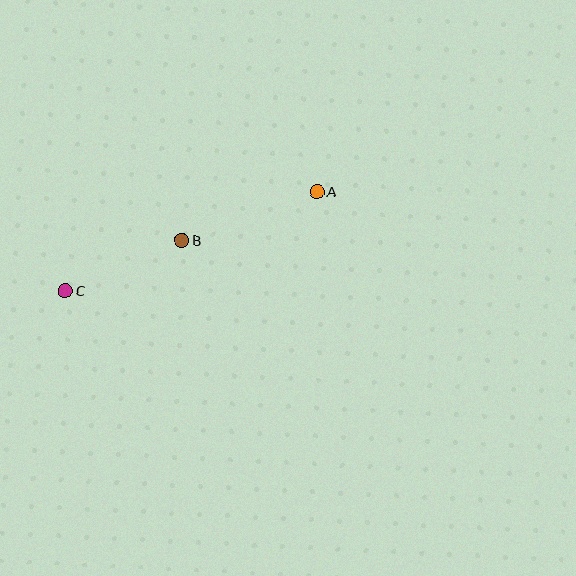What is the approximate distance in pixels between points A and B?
The distance between A and B is approximately 143 pixels.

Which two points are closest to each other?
Points B and C are closest to each other.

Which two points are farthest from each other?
Points A and C are farthest from each other.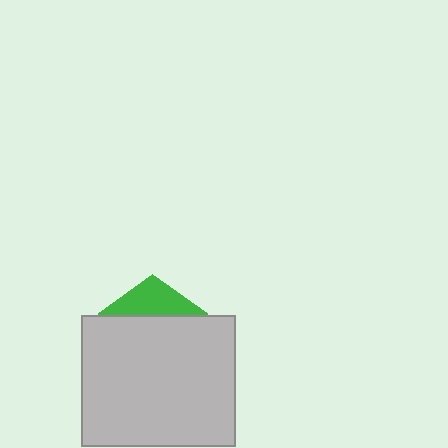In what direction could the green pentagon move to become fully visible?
The green pentagon could move up. That would shift it out from behind the light gray rectangle entirely.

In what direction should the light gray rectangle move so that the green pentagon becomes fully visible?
The light gray rectangle should move down. That is the shortest direction to clear the overlap and leave the green pentagon fully visible.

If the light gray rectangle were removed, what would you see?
You would see the complete green pentagon.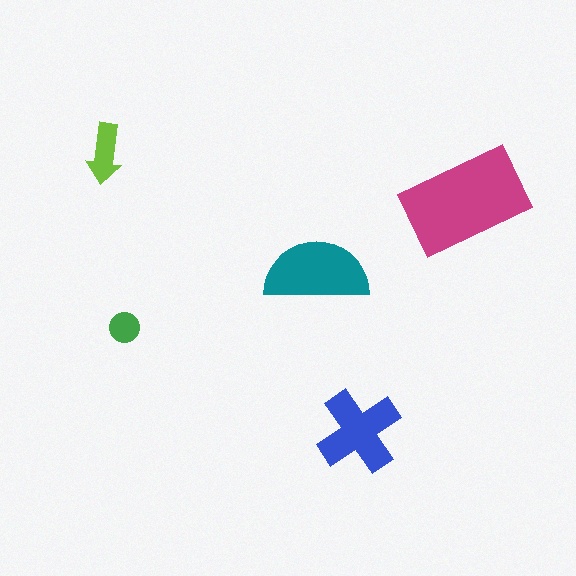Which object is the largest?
The magenta rectangle.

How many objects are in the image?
There are 5 objects in the image.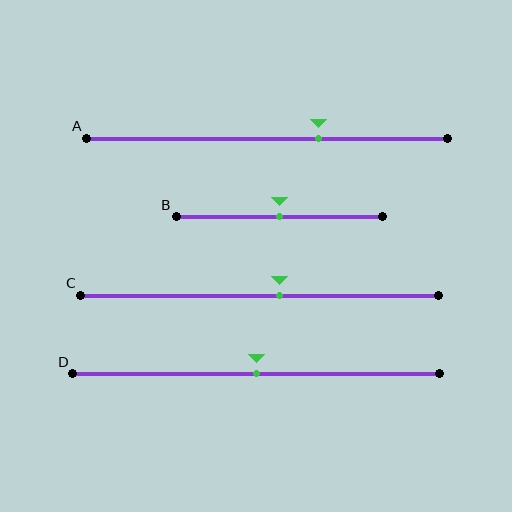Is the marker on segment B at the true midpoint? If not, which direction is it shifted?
Yes, the marker on segment B is at the true midpoint.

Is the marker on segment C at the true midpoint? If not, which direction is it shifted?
No, the marker on segment C is shifted to the right by about 5% of the segment length.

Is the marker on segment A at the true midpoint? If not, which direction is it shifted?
No, the marker on segment A is shifted to the right by about 14% of the segment length.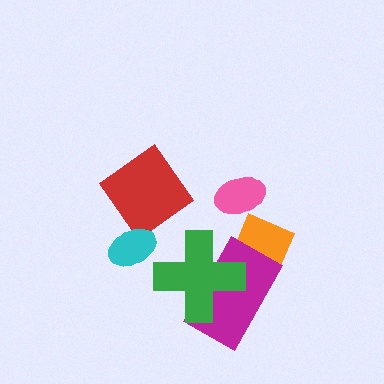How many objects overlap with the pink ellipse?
1 object overlaps with the pink ellipse.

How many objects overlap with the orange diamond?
3 objects overlap with the orange diamond.